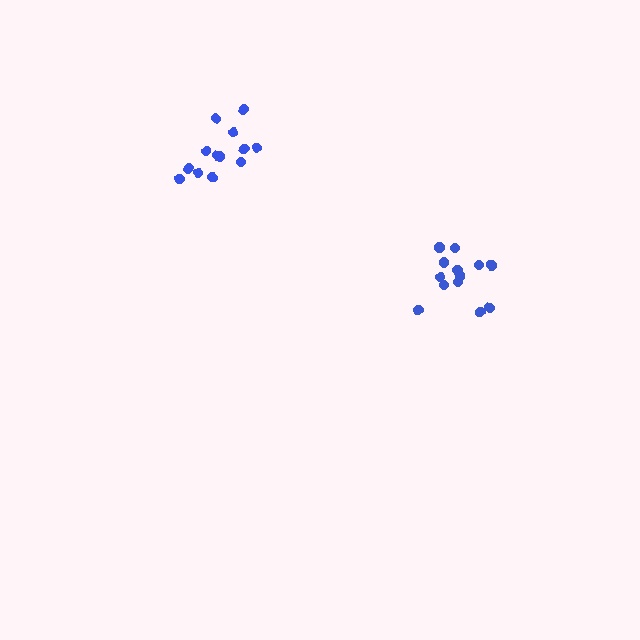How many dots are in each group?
Group 1: 13 dots, Group 2: 13 dots (26 total).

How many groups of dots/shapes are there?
There are 2 groups.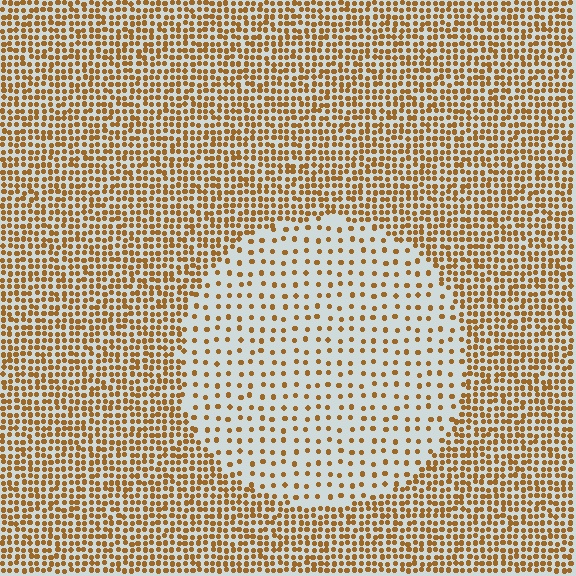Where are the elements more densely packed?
The elements are more densely packed outside the circle boundary.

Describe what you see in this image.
The image contains small brown elements arranged at two different densities. A circle-shaped region is visible where the elements are less densely packed than the surrounding area.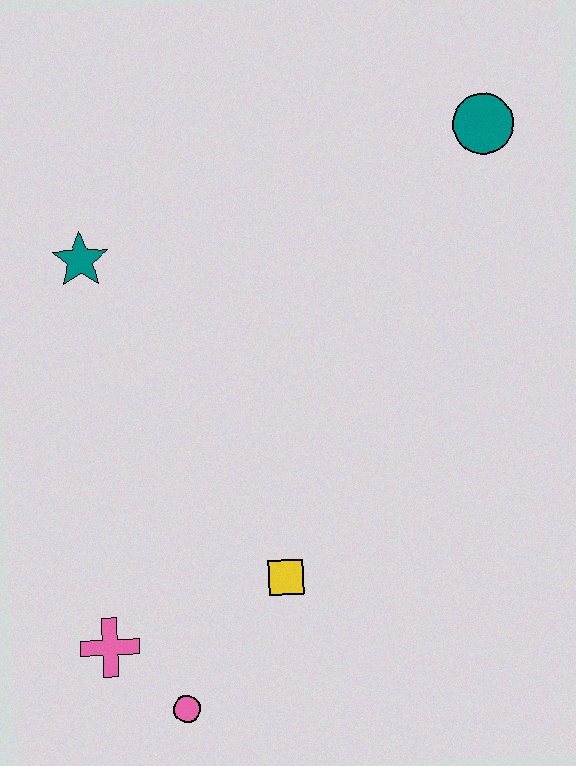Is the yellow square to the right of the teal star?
Yes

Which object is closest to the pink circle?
The pink cross is closest to the pink circle.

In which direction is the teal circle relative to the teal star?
The teal circle is to the right of the teal star.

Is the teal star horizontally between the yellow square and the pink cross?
No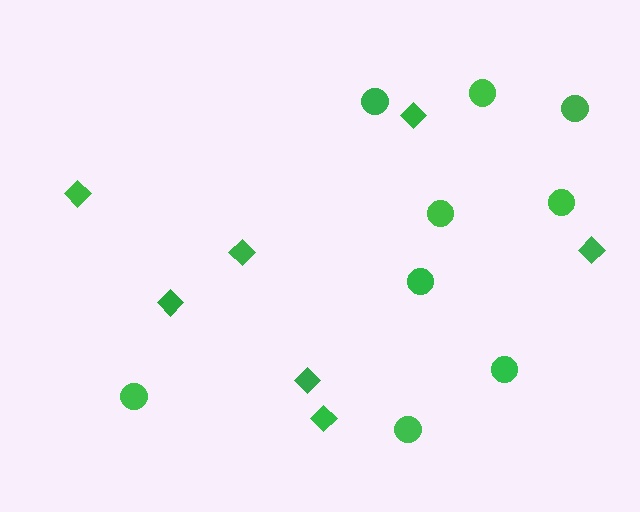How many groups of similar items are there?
There are 2 groups: one group of circles (9) and one group of diamonds (7).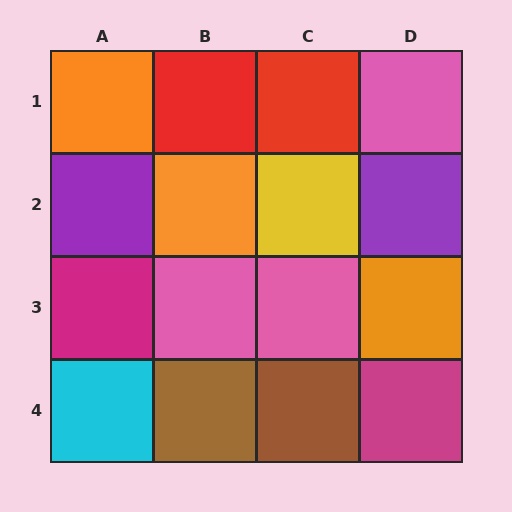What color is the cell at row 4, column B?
Brown.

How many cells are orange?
3 cells are orange.